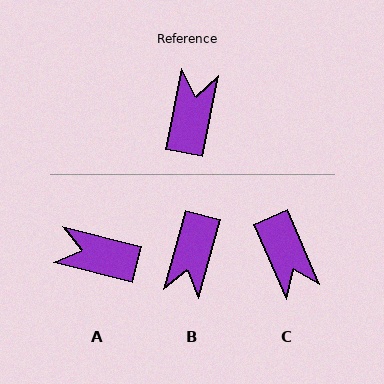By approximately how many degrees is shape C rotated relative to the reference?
Approximately 145 degrees clockwise.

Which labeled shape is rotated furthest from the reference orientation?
B, about 176 degrees away.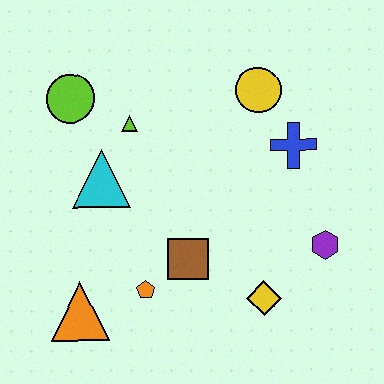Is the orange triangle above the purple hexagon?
No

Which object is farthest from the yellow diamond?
The lime circle is farthest from the yellow diamond.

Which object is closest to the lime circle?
The lime triangle is closest to the lime circle.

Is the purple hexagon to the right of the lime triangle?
Yes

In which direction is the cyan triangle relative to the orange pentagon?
The cyan triangle is above the orange pentagon.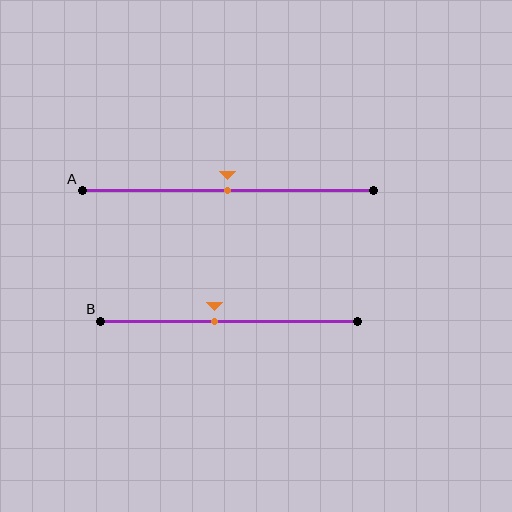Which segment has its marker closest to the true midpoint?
Segment A has its marker closest to the true midpoint.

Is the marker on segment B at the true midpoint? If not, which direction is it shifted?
No, the marker on segment B is shifted to the left by about 6% of the segment length.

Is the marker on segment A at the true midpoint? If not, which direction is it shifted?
Yes, the marker on segment A is at the true midpoint.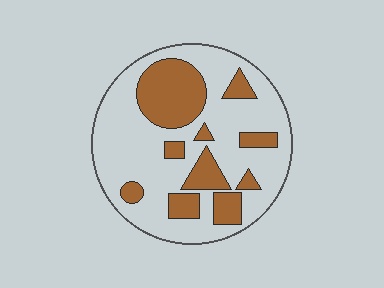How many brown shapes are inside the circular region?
10.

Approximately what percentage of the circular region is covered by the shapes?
Approximately 30%.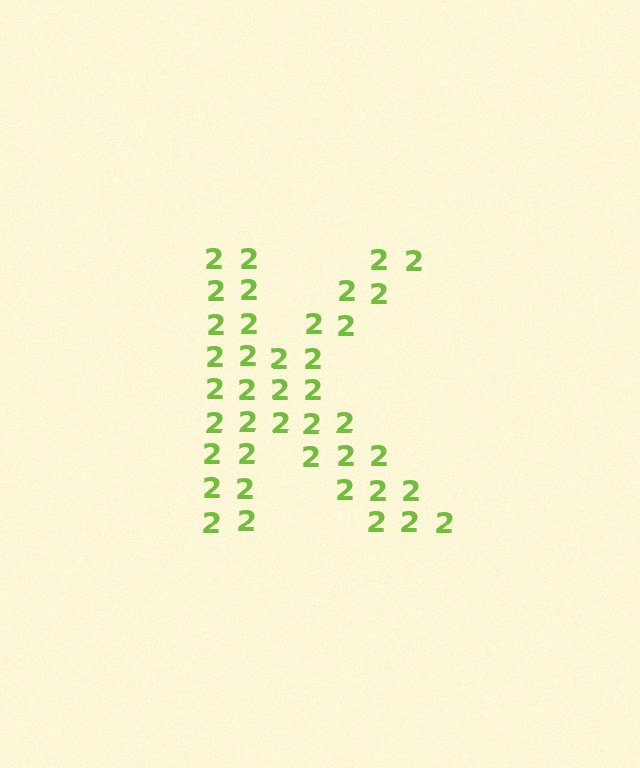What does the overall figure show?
The overall figure shows the letter K.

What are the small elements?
The small elements are digit 2's.